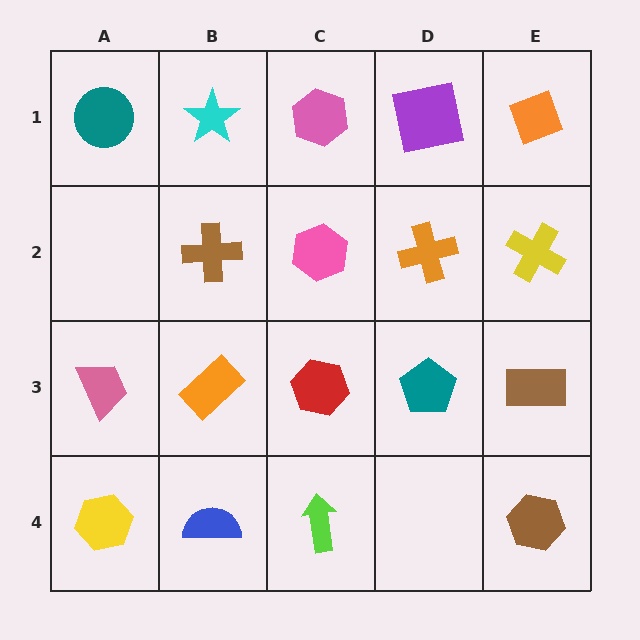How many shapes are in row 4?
4 shapes.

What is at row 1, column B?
A cyan star.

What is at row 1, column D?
A purple square.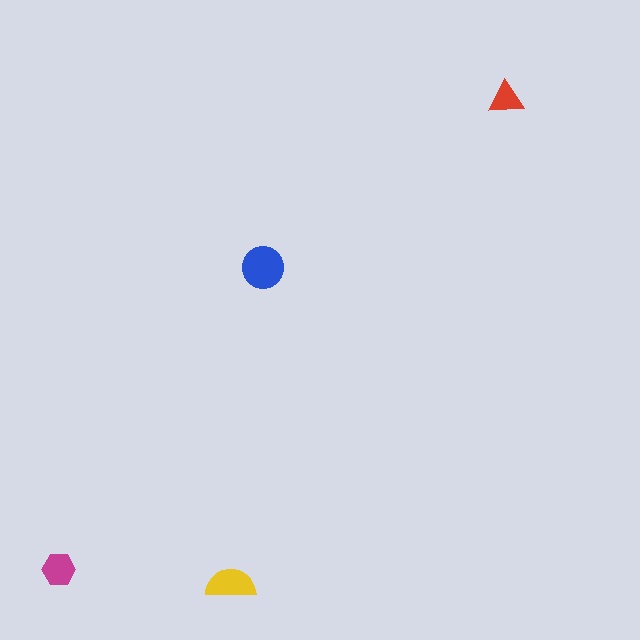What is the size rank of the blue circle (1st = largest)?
1st.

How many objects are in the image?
There are 4 objects in the image.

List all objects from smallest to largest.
The red triangle, the magenta hexagon, the yellow semicircle, the blue circle.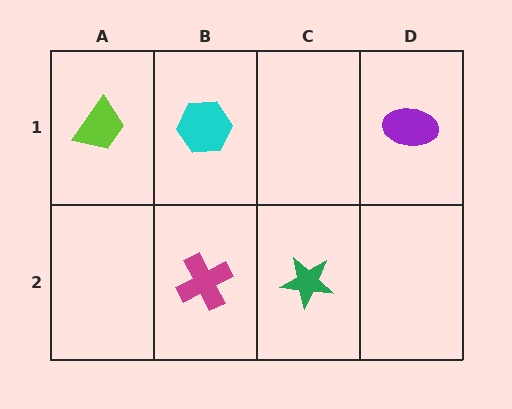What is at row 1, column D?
A purple ellipse.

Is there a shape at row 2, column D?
No, that cell is empty.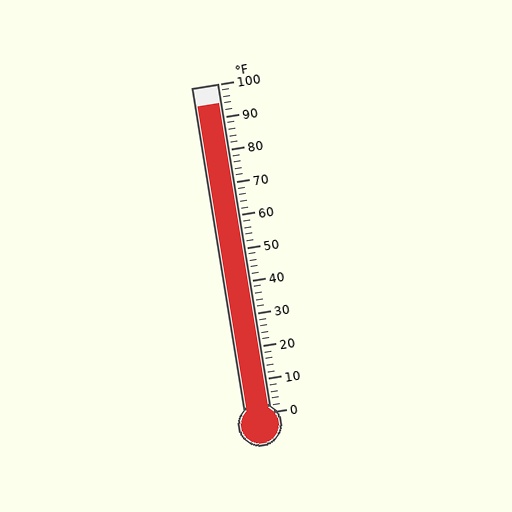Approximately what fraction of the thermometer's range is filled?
The thermometer is filled to approximately 95% of its range.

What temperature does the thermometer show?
The thermometer shows approximately 94°F.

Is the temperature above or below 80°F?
The temperature is above 80°F.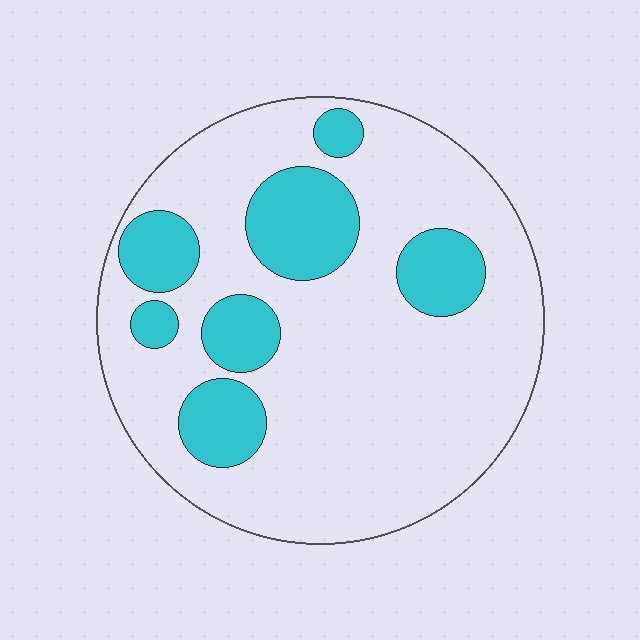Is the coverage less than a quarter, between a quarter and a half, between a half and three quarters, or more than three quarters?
Less than a quarter.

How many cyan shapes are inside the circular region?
7.